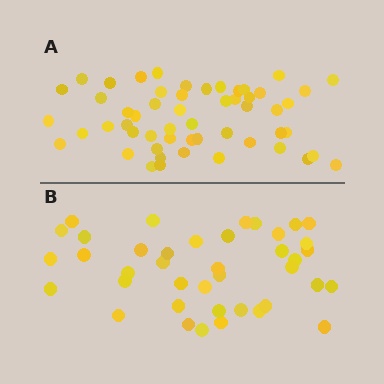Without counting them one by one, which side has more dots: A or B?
Region A (the top region) has more dots.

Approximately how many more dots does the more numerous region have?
Region A has approximately 15 more dots than region B.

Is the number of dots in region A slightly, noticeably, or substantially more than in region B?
Region A has noticeably more, but not dramatically so. The ratio is roughly 1.4 to 1.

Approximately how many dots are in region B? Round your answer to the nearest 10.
About 40 dots.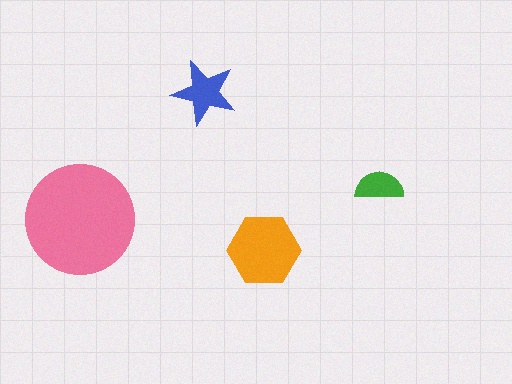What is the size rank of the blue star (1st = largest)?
3rd.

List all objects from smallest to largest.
The green semicircle, the blue star, the orange hexagon, the pink circle.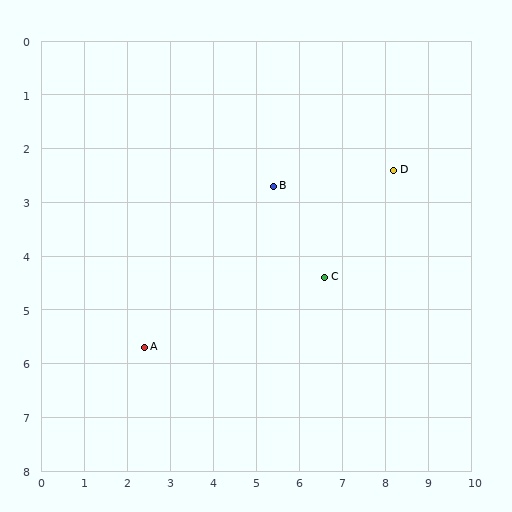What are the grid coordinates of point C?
Point C is at approximately (6.6, 4.4).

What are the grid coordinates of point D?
Point D is at approximately (8.2, 2.4).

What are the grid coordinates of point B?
Point B is at approximately (5.4, 2.7).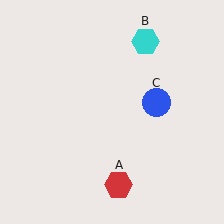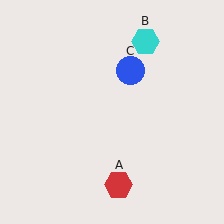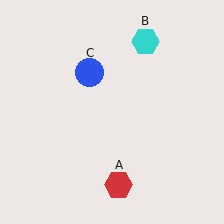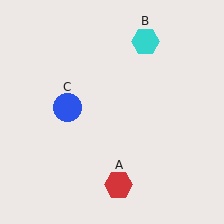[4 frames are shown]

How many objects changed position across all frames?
1 object changed position: blue circle (object C).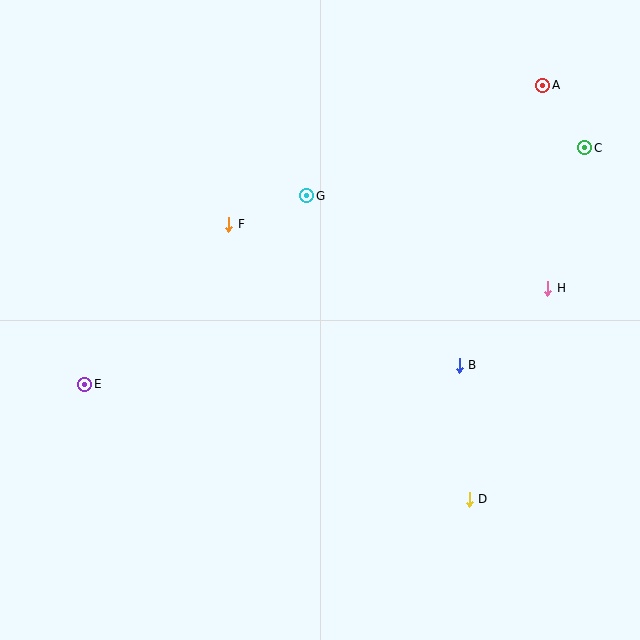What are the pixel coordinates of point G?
Point G is at (307, 196).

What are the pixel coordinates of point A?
Point A is at (543, 85).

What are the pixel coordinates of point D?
Point D is at (469, 499).